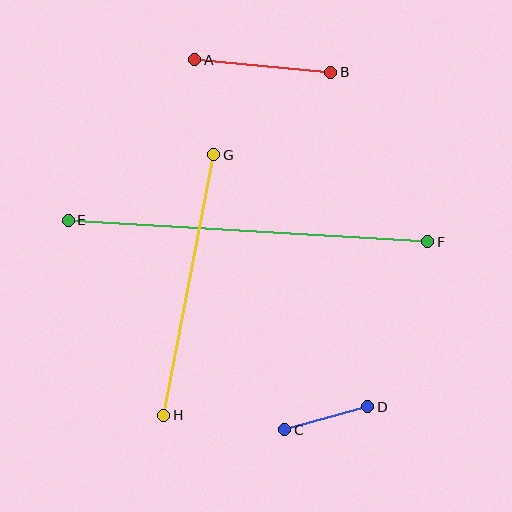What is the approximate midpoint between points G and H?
The midpoint is at approximately (189, 285) pixels.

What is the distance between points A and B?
The distance is approximately 136 pixels.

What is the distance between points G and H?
The distance is approximately 265 pixels.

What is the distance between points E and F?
The distance is approximately 360 pixels.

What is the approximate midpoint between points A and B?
The midpoint is at approximately (263, 66) pixels.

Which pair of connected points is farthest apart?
Points E and F are farthest apart.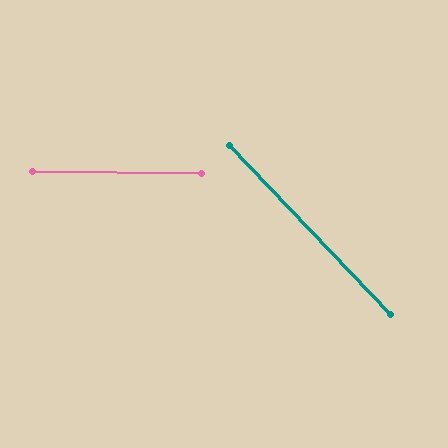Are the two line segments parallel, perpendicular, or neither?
Neither parallel nor perpendicular — they differ by about 46°.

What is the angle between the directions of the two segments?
Approximately 46 degrees.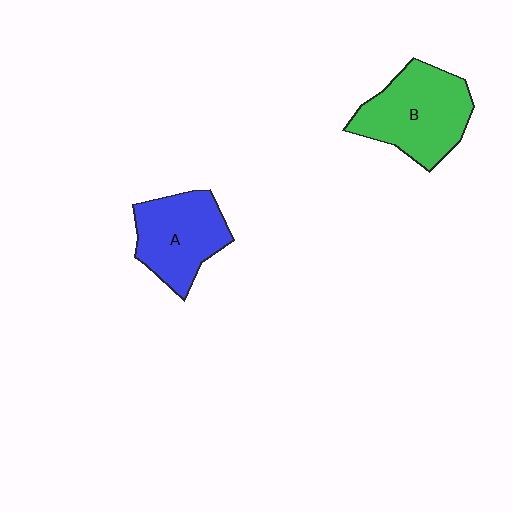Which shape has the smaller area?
Shape A (blue).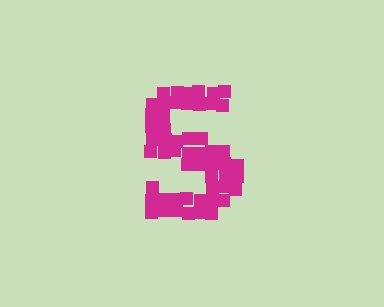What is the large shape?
The large shape is the letter S.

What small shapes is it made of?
It is made of small squares.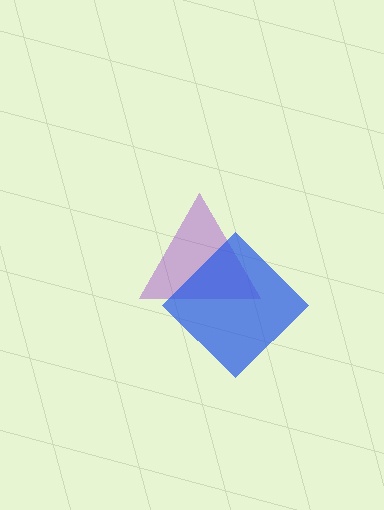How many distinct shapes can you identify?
There are 2 distinct shapes: a purple triangle, a blue diamond.